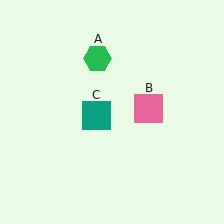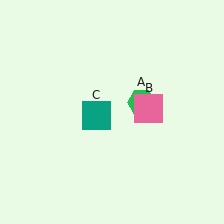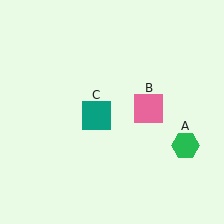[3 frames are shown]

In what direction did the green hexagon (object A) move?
The green hexagon (object A) moved down and to the right.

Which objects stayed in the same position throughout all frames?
Pink square (object B) and teal square (object C) remained stationary.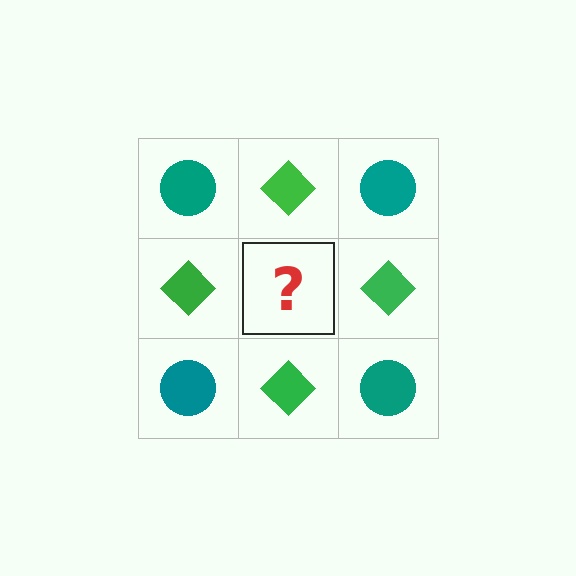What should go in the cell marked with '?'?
The missing cell should contain a teal circle.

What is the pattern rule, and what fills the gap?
The rule is that it alternates teal circle and green diamond in a checkerboard pattern. The gap should be filled with a teal circle.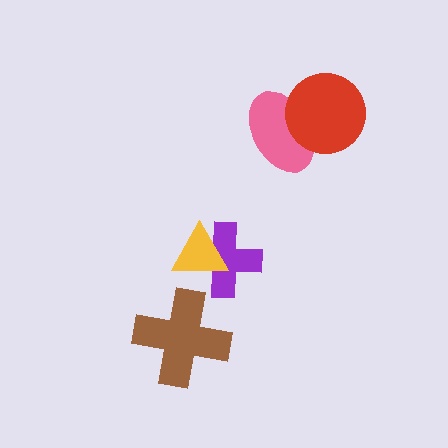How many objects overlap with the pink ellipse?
1 object overlaps with the pink ellipse.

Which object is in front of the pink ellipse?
The red circle is in front of the pink ellipse.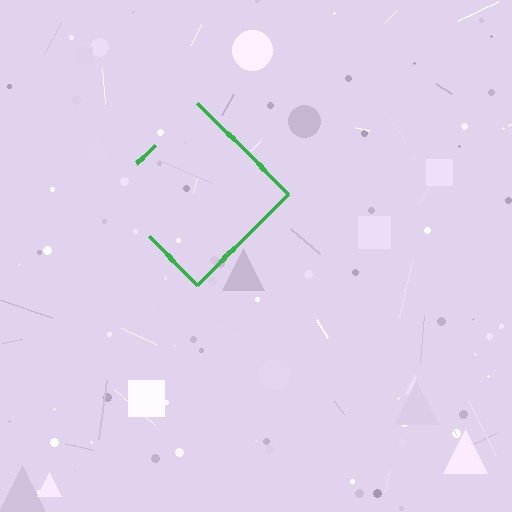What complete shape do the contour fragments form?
The contour fragments form a diamond.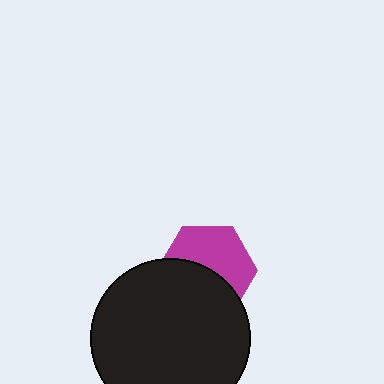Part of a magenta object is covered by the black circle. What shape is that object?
It is a hexagon.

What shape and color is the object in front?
The object in front is a black circle.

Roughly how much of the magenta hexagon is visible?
About half of it is visible (roughly 52%).